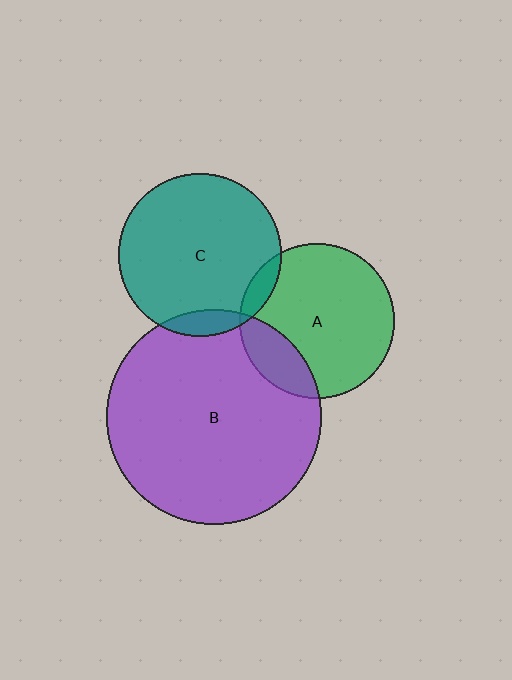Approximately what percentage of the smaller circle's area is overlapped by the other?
Approximately 10%.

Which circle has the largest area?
Circle B (purple).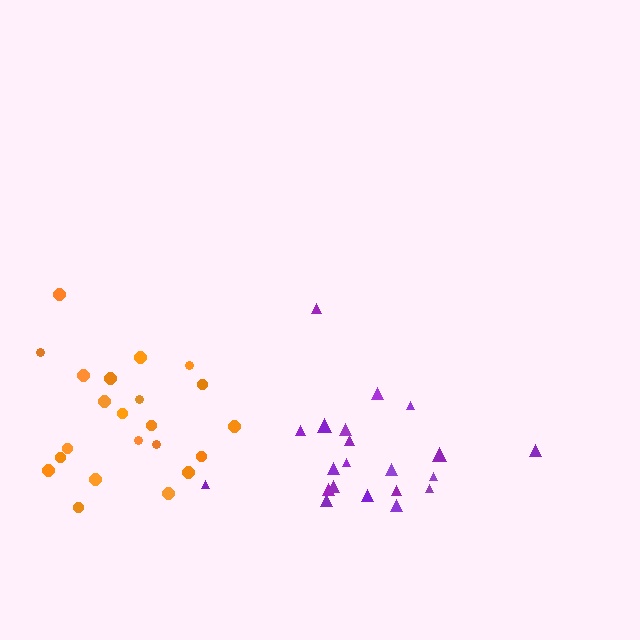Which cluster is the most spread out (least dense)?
Purple.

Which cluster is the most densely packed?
Orange.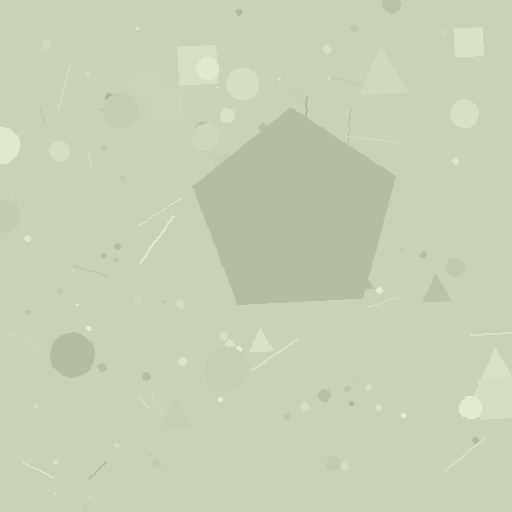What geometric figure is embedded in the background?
A pentagon is embedded in the background.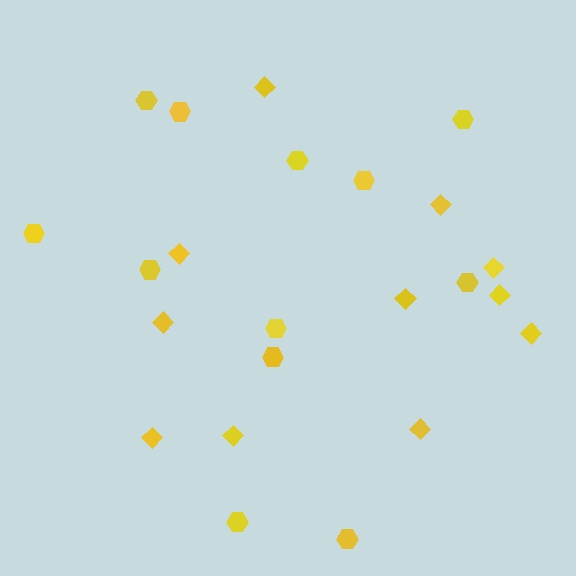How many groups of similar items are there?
There are 2 groups: one group of hexagons (12) and one group of diamonds (11).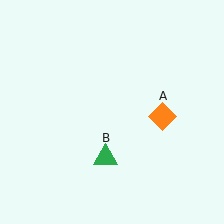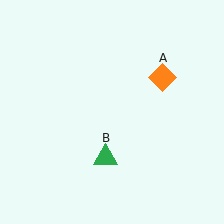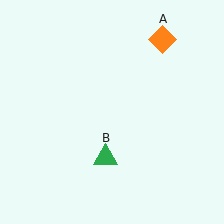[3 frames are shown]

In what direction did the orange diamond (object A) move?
The orange diamond (object A) moved up.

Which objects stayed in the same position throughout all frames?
Green triangle (object B) remained stationary.